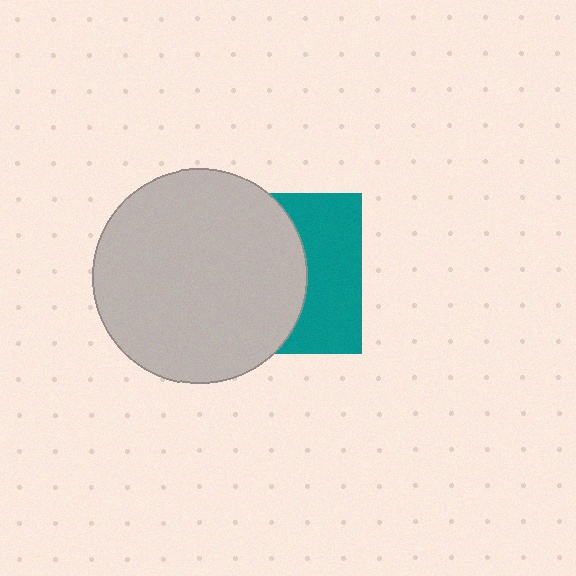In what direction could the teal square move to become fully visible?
The teal square could move right. That would shift it out from behind the light gray circle entirely.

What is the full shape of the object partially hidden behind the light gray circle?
The partially hidden object is a teal square.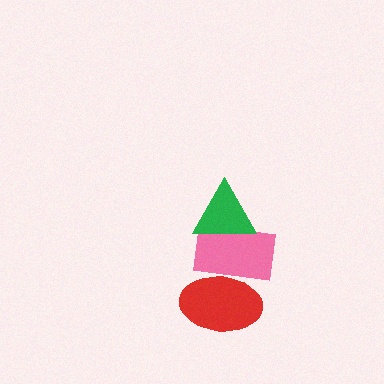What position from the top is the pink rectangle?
The pink rectangle is 2nd from the top.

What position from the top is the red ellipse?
The red ellipse is 3rd from the top.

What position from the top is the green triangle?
The green triangle is 1st from the top.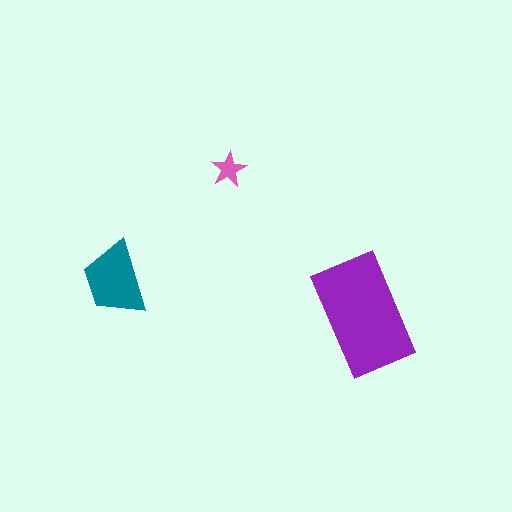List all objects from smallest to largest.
The pink star, the teal trapezoid, the purple rectangle.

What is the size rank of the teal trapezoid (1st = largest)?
2nd.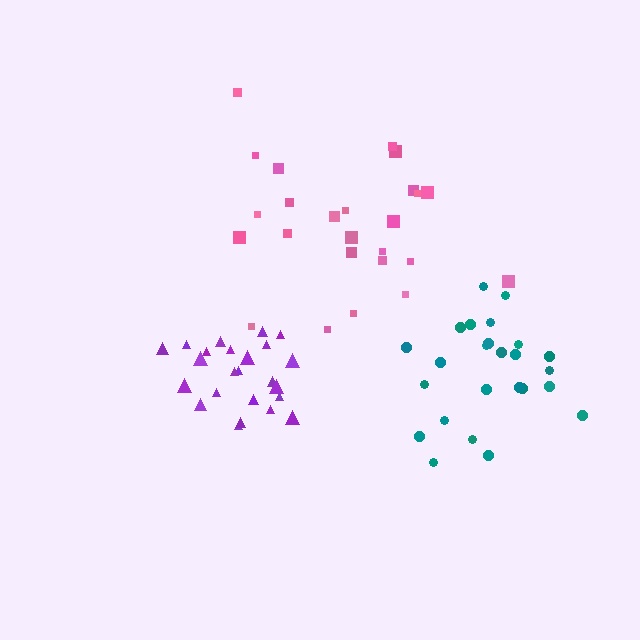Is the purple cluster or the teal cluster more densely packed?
Purple.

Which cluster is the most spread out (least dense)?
Pink.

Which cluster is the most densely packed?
Purple.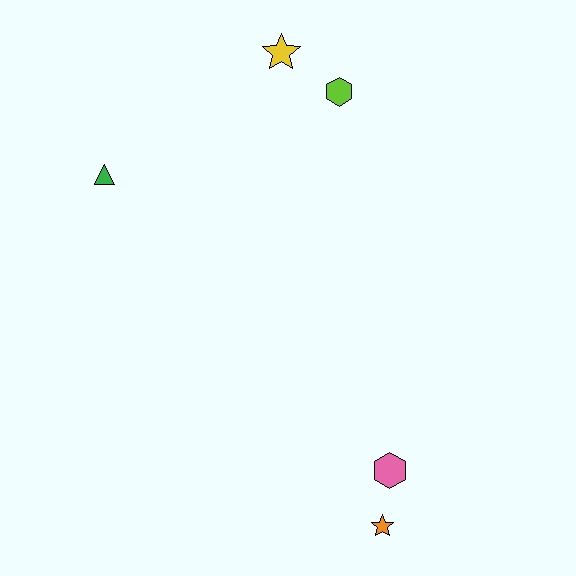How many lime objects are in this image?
There is 1 lime object.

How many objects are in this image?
There are 5 objects.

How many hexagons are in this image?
There are 2 hexagons.